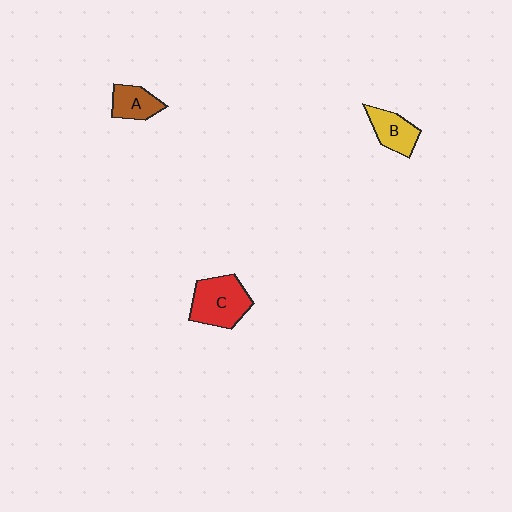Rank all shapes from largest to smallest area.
From largest to smallest: C (red), B (yellow), A (brown).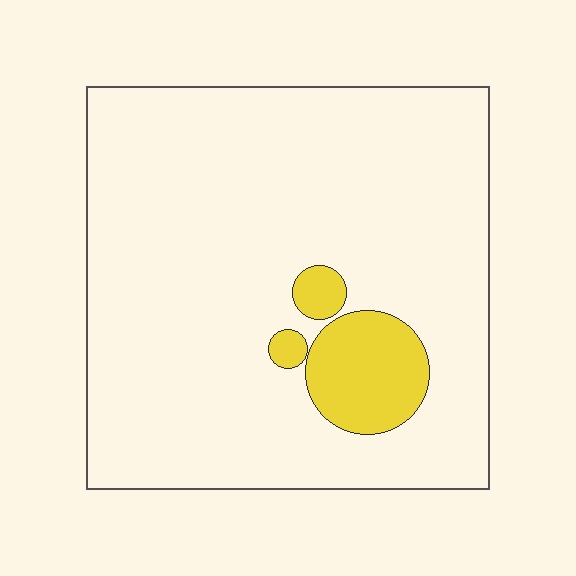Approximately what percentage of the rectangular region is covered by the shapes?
Approximately 10%.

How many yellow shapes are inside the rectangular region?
3.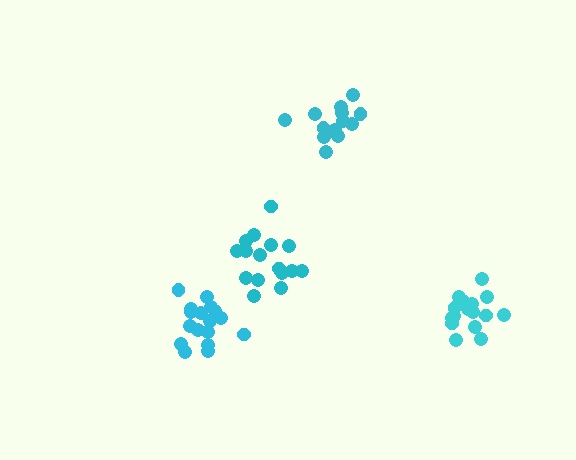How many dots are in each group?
Group 1: 13 dots, Group 2: 17 dots, Group 3: 16 dots, Group 4: 17 dots (63 total).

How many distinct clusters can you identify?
There are 4 distinct clusters.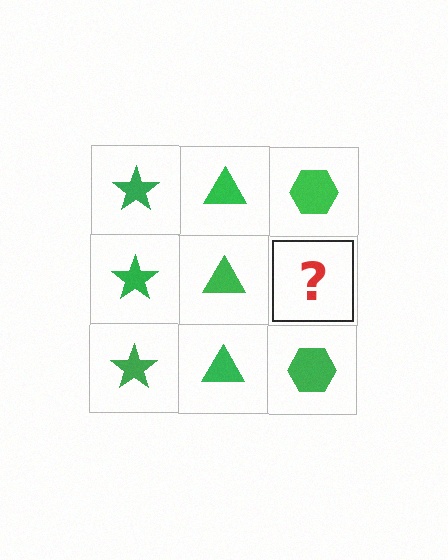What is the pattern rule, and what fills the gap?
The rule is that each column has a consistent shape. The gap should be filled with a green hexagon.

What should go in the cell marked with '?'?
The missing cell should contain a green hexagon.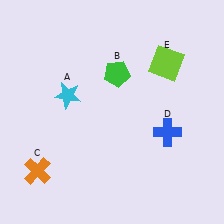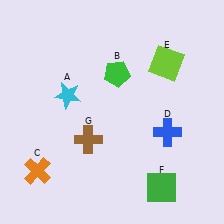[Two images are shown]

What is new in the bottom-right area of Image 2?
A green square (F) was added in the bottom-right area of Image 2.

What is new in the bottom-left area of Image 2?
A brown cross (G) was added in the bottom-left area of Image 2.